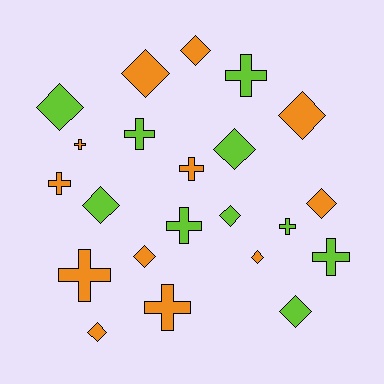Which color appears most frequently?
Orange, with 12 objects.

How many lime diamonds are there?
There are 5 lime diamonds.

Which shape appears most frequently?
Diamond, with 12 objects.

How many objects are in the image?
There are 22 objects.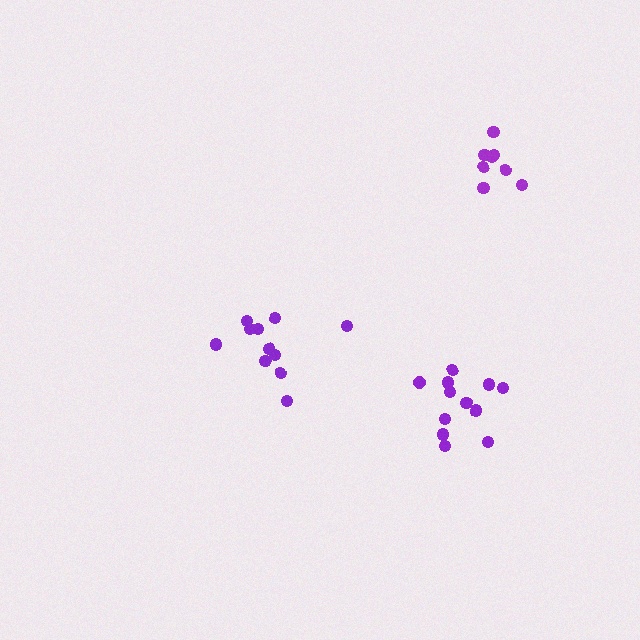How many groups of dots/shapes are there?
There are 3 groups.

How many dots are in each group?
Group 1: 8 dots, Group 2: 11 dots, Group 3: 12 dots (31 total).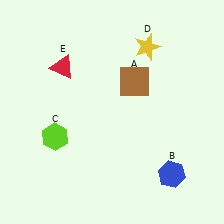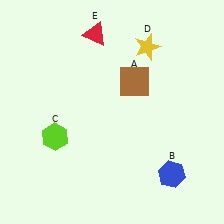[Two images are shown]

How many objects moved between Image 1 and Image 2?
1 object moved between the two images.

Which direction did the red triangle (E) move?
The red triangle (E) moved up.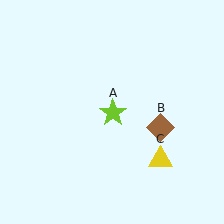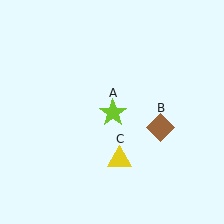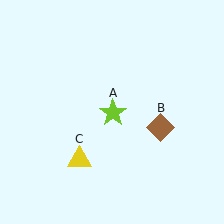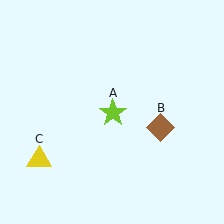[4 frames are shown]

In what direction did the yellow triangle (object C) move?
The yellow triangle (object C) moved left.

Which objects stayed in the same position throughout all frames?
Lime star (object A) and brown diamond (object B) remained stationary.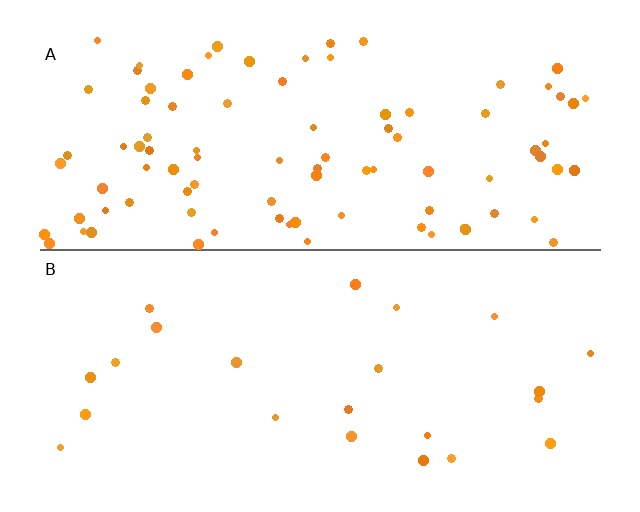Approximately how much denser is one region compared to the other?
Approximately 4.0× — region A over region B.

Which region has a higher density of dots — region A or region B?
A (the top).